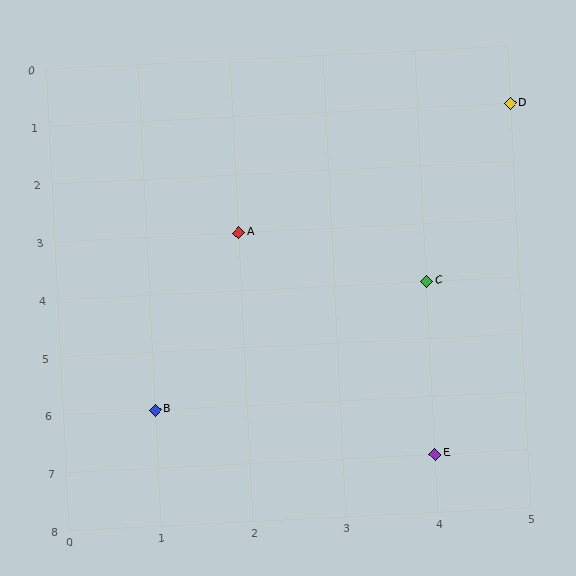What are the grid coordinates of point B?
Point B is at grid coordinates (1, 6).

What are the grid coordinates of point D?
Point D is at grid coordinates (5, 1).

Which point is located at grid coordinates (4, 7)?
Point E is at (4, 7).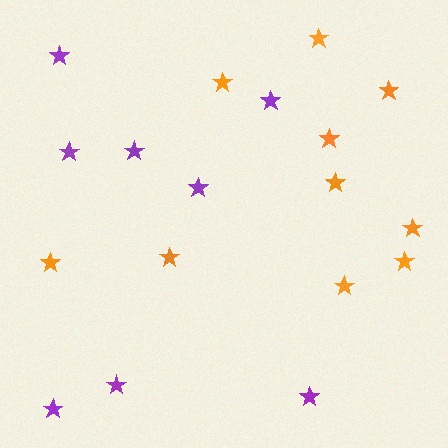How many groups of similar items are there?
There are 2 groups: one group of purple stars (8) and one group of orange stars (10).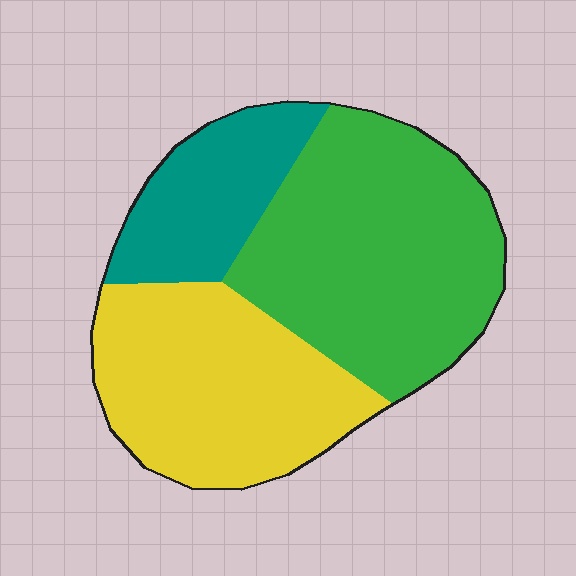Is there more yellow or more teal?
Yellow.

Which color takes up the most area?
Green, at roughly 45%.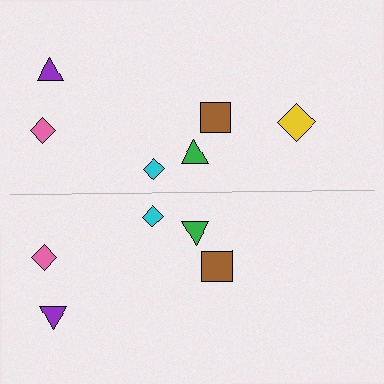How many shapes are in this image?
There are 11 shapes in this image.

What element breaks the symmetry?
A yellow diamond is missing from the bottom side.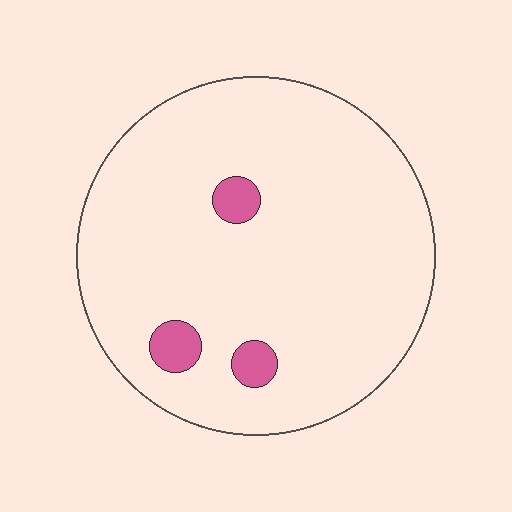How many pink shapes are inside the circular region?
3.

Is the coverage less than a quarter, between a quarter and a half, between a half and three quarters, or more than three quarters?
Less than a quarter.